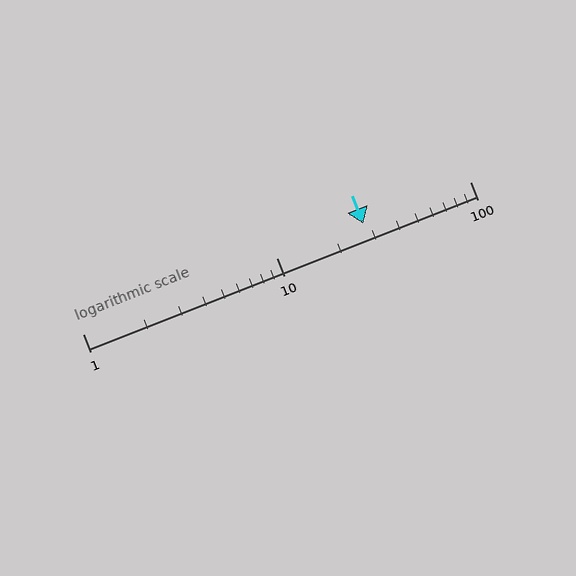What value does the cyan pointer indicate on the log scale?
The pointer indicates approximately 28.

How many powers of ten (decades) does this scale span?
The scale spans 2 decades, from 1 to 100.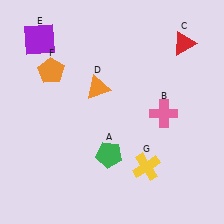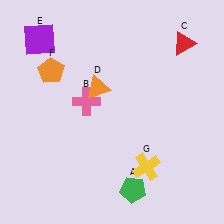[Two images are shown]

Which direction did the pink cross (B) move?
The pink cross (B) moved left.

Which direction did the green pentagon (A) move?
The green pentagon (A) moved down.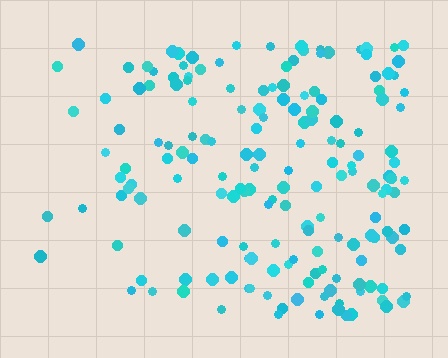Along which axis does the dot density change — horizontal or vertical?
Horizontal.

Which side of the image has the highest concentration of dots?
The right.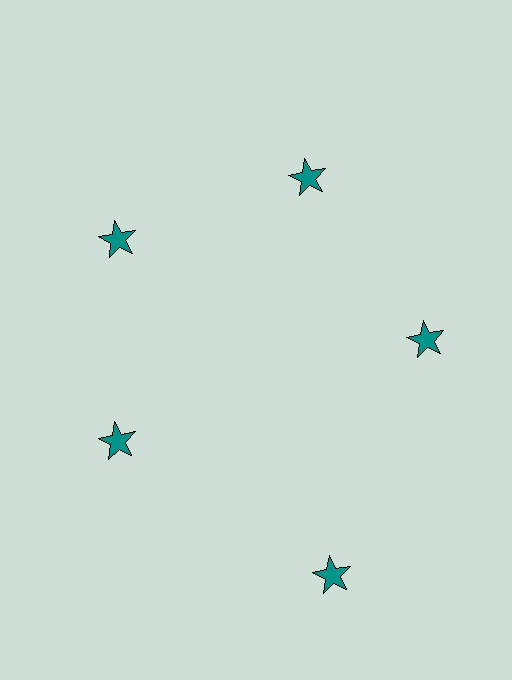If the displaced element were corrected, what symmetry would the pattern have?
It would have 5-fold rotational symmetry — the pattern would map onto itself every 72 degrees.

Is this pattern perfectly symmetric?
No. The 5 teal stars are arranged in a ring, but one element near the 5 o'clock position is pushed outward from the center, breaking the 5-fold rotational symmetry.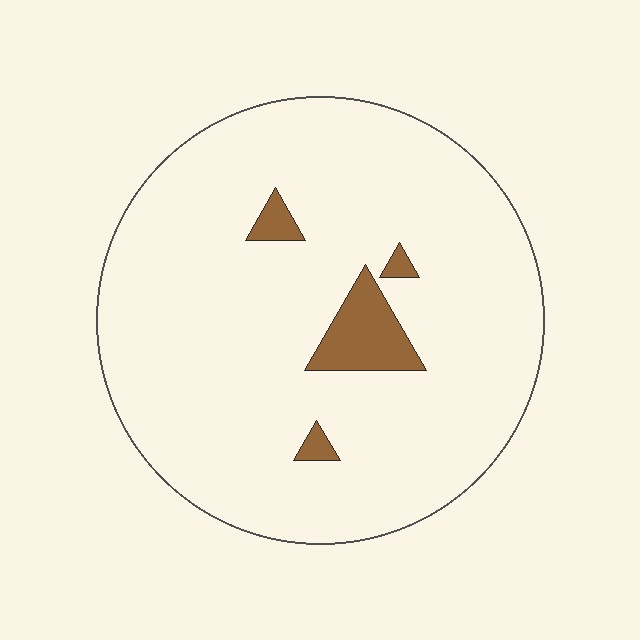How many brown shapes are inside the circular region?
4.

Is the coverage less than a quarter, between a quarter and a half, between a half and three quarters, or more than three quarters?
Less than a quarter.